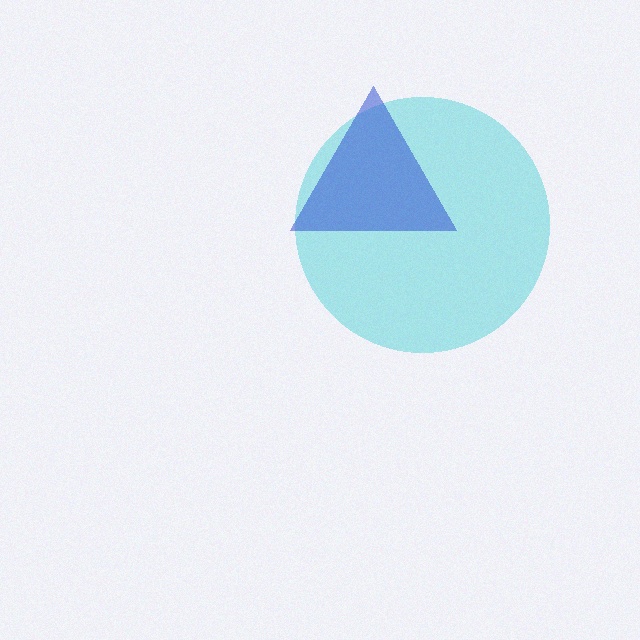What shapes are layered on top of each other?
The layered shapes are: a cyan circle, a blue triangle.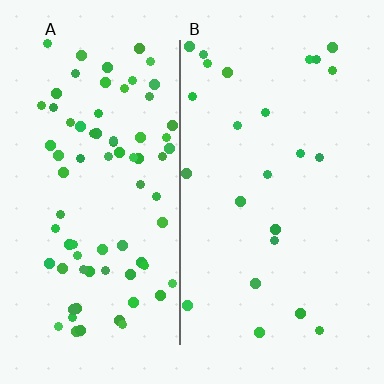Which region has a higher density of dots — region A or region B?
A (the left).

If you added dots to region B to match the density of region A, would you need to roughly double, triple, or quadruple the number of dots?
Approximately triple.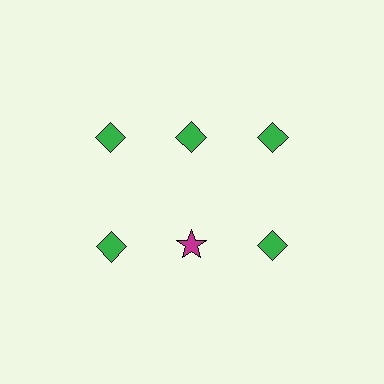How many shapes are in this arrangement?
There are 6 shapes arranged in a grid pattern.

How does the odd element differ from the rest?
It differs in both color (magenta instead of green) and shape (star instead of diamond).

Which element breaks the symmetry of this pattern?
The magenta star in the second row, second from left column breaks the symmetry. All other shapes are green diamonds.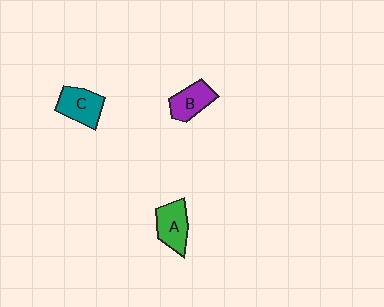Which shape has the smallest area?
Shape B (purple).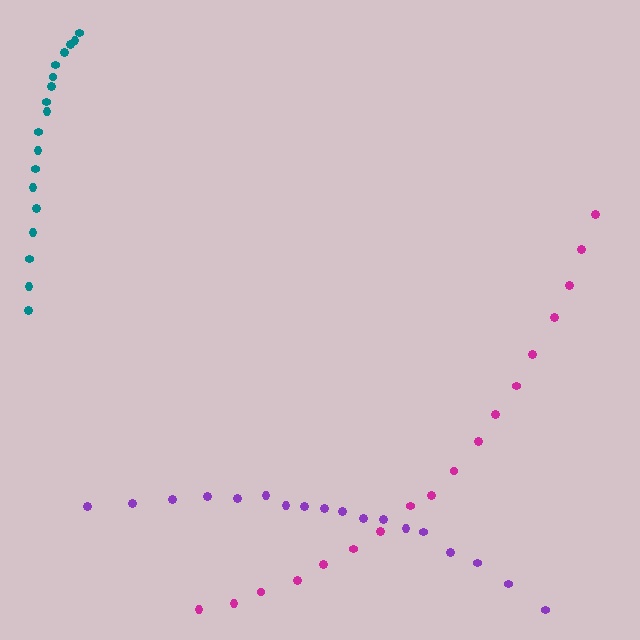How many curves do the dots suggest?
There are 3 distinct paths.